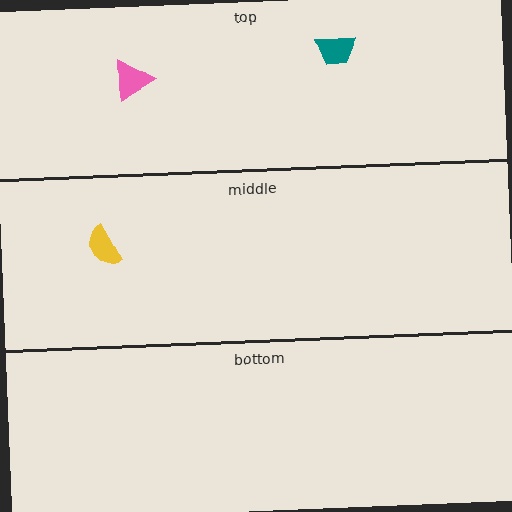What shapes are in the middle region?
The yellow semicircle.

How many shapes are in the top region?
2.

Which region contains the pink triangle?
The top region.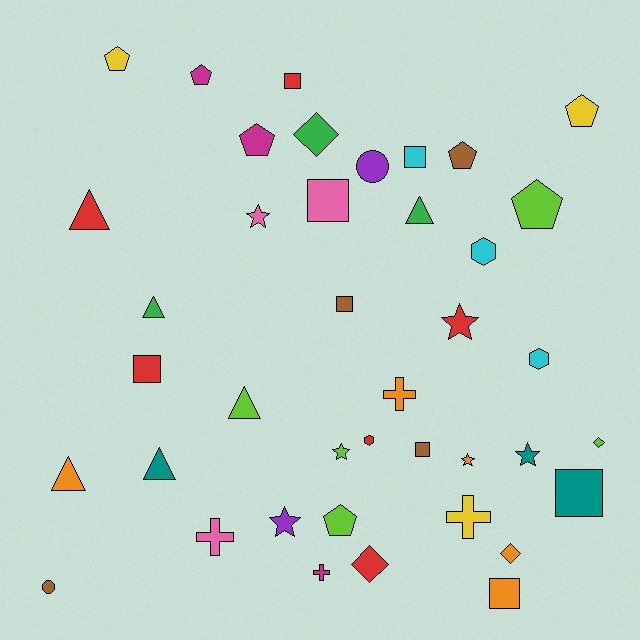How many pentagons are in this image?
There are 7 pentagons.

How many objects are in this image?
There are 40 objects.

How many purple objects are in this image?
There are 2 purple objects.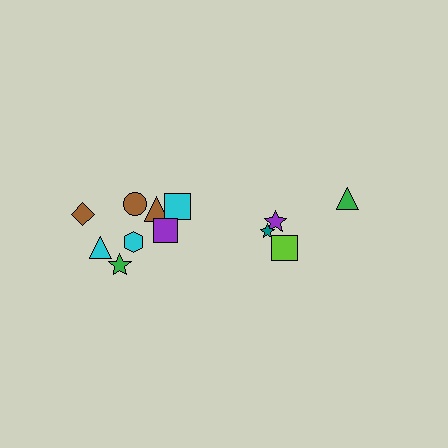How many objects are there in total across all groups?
There are 12 objects.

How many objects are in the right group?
There are 4 objects.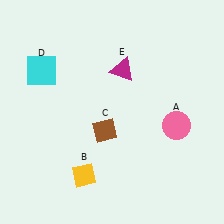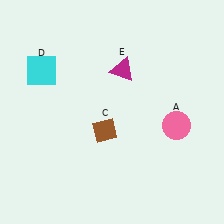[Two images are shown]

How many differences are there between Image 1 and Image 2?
There is 1 difference between the two images.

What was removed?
The yellow diamond (B) was removed in Image 2.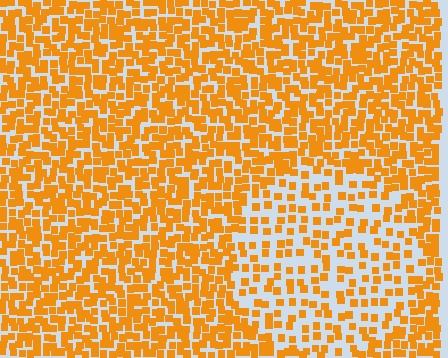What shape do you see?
I see a circle.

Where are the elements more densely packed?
The elements are more densely packed outside the circle boundary.